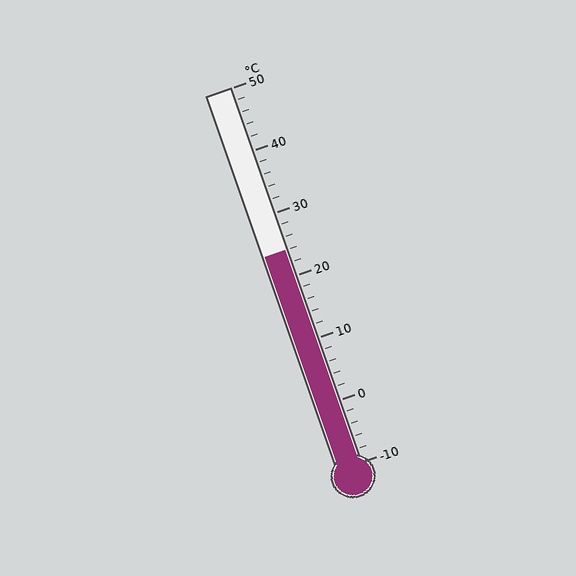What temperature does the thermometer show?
The thermometer shows approximately 24°C.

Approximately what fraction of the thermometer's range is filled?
The thermometer is filled to approximately 55% of its range.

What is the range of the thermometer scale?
The thermometer scale ranges from -10°C to 50°C.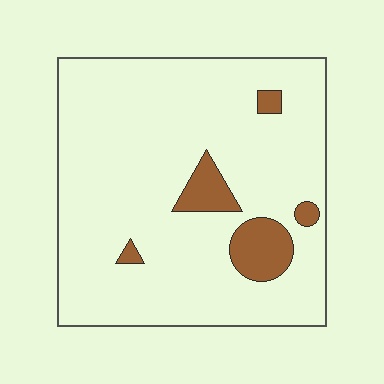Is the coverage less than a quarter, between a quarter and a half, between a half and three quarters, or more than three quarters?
Less than a quarter.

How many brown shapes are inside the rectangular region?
5.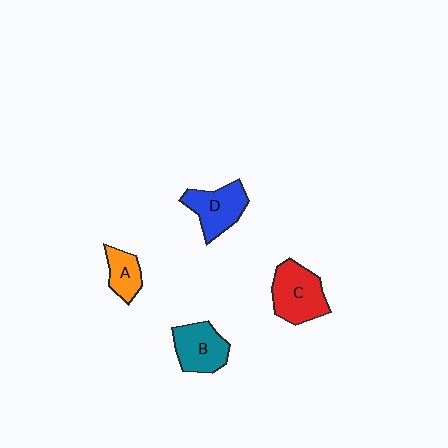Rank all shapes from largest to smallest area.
From largest to smallest: C (red), D (blue), B (teal), A (orange).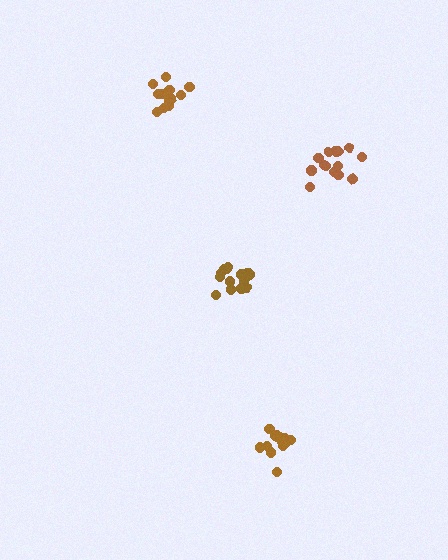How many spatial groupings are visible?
There are 4 spatial groupings.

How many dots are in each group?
Group 1: 15 dots, Group 2: 16 dots, Group 3: 14 dots, Group 4: 13 dots (58 total).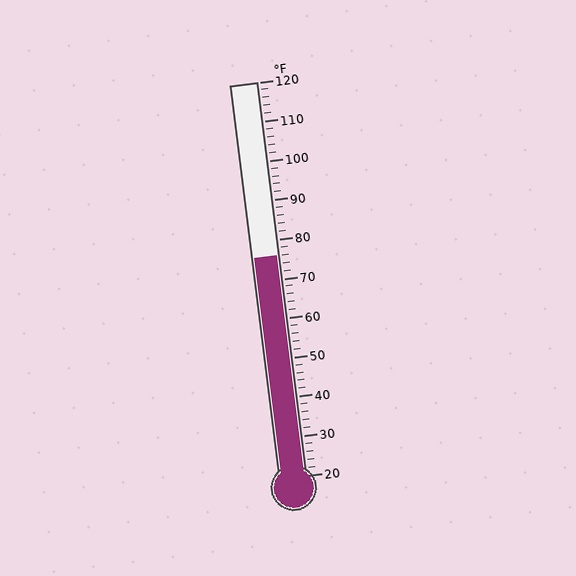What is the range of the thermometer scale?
The thermometer scale ranges from 20°F to 120°F.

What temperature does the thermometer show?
The thermometer shows approximately 76°F.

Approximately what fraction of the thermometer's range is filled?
The thermometer is filled to approximately 55% of its range.